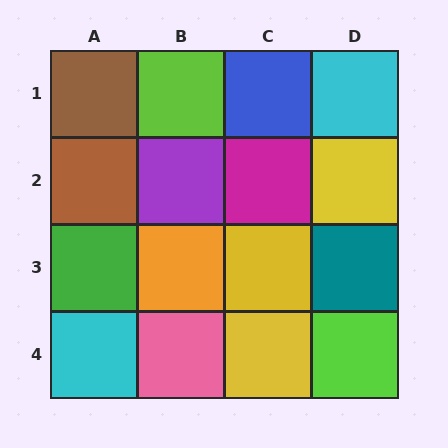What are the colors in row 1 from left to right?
Brown, lime, blue, cyan.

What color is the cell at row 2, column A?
Brown.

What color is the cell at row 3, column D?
Teal.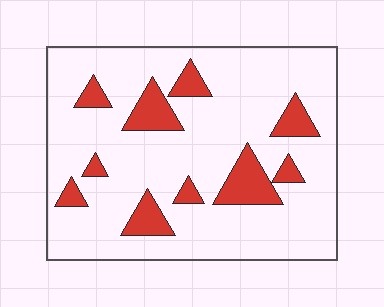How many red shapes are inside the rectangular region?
10.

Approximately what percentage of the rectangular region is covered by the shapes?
Approximately 15%.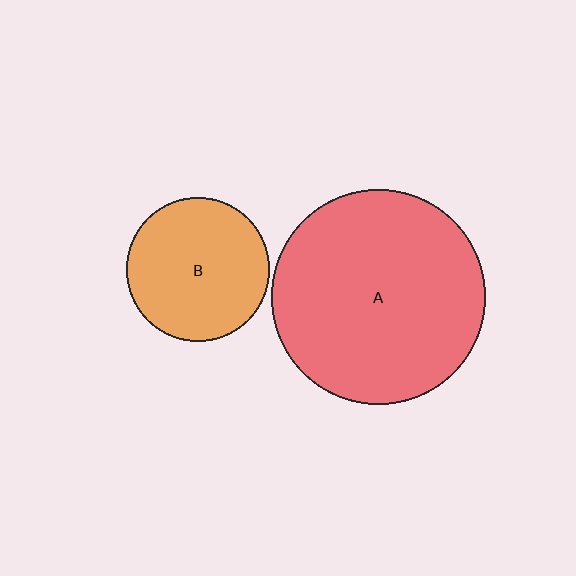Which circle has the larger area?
Circle A (red).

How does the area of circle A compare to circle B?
Approximately 2.2 times.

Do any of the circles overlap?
No, none of the circles overlap.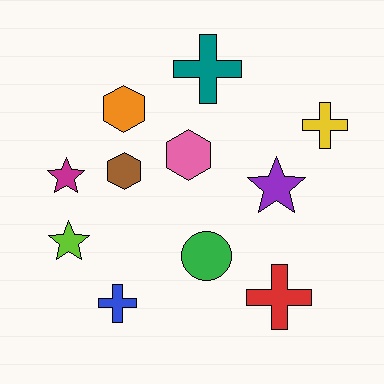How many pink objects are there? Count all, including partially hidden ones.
There is 1 pink object.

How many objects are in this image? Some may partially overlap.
There are 11 objects.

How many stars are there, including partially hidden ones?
There are 3 stars.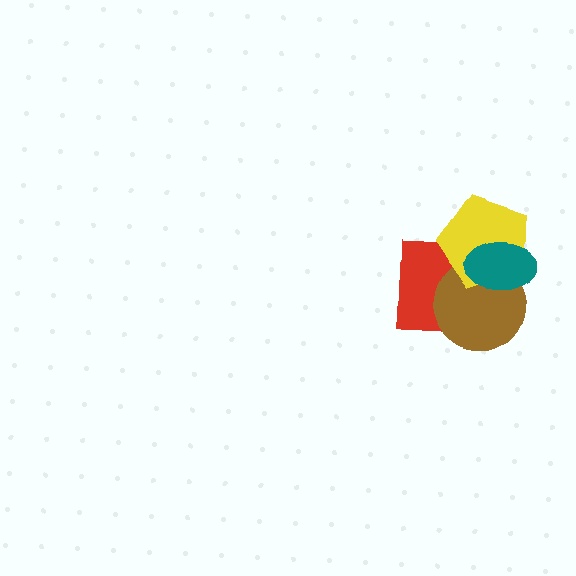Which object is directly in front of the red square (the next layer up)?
The brown circle is directly in front of the red square.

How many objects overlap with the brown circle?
3 objects overlap with the brown circle.